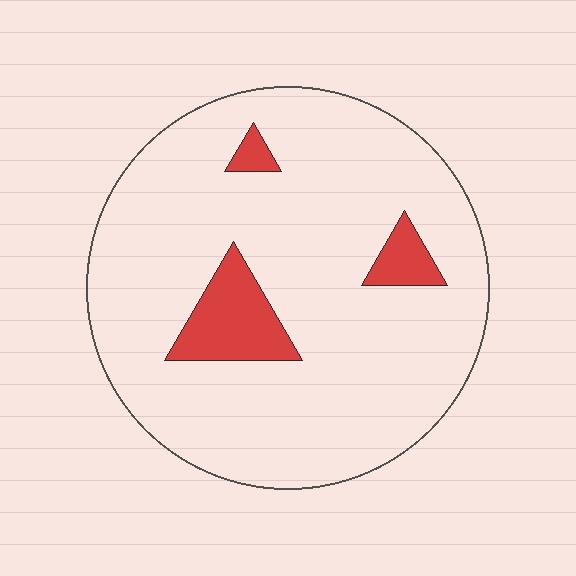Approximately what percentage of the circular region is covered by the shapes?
Approximately 10%.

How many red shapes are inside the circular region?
3.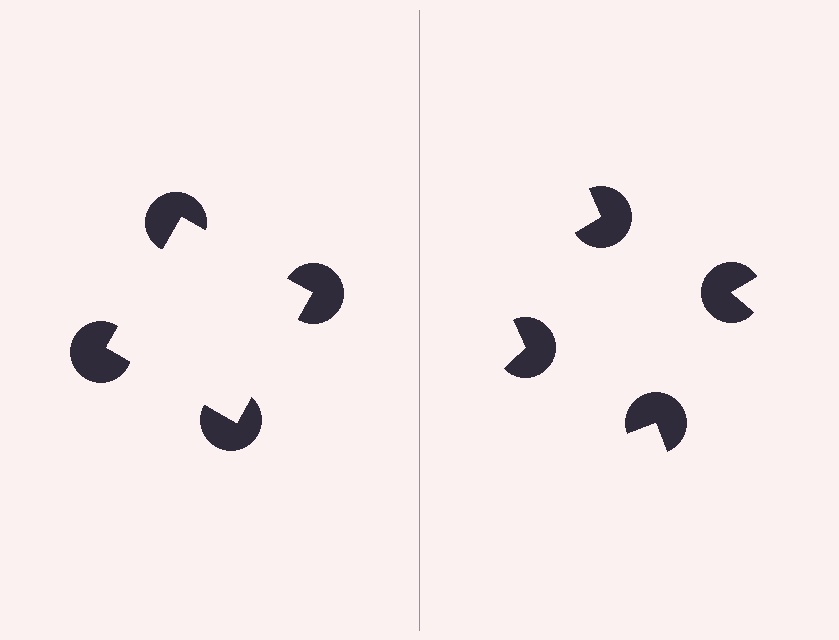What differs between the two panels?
The pac-man discs are positioned identically on both sides; only the wedge orientations differ. On the left they align to a square; on the right they are misaligned.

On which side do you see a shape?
An illusory square appears on the left side. On the right side the wedge cuts are rotated, so no coherent shape forms.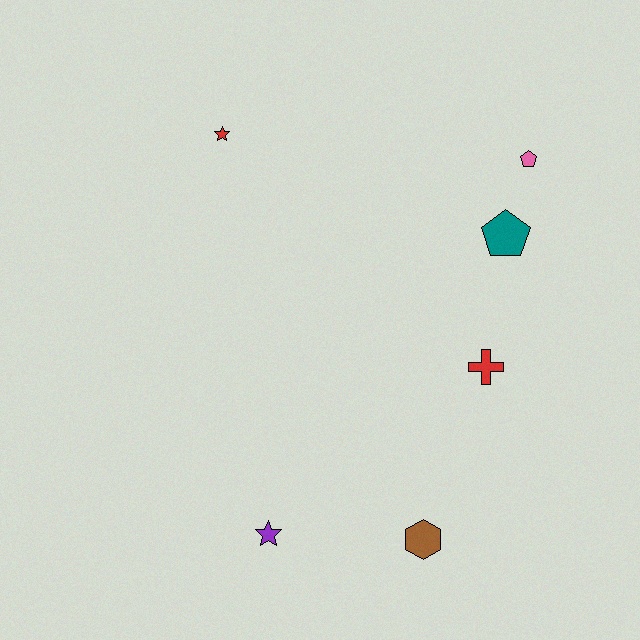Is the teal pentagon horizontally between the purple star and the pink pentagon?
Yes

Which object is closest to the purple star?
The brown hexagon is closest to the purple star.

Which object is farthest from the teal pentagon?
The purple star is farthest from the teal pentagon.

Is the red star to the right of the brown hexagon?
No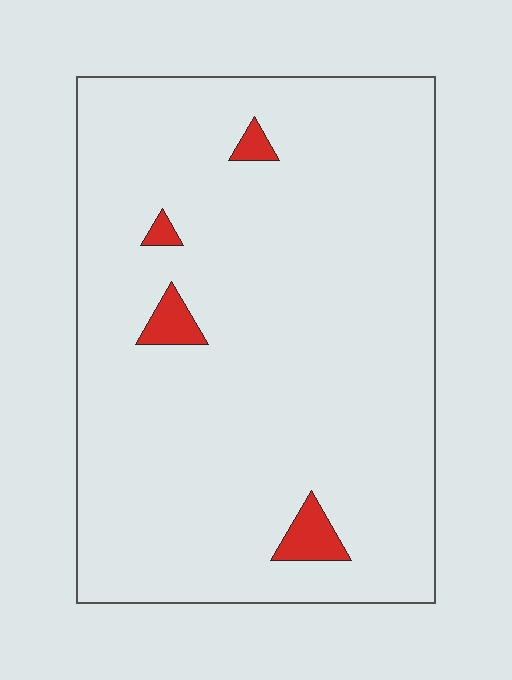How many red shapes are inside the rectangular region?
4.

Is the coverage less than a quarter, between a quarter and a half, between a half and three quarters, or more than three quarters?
Less than a quarter.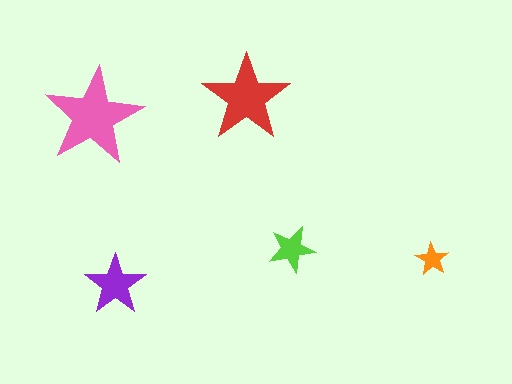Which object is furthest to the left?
The pink star is leftmost.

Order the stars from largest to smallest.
the pink one, the red one, the purple one, the lime one, the orange one.